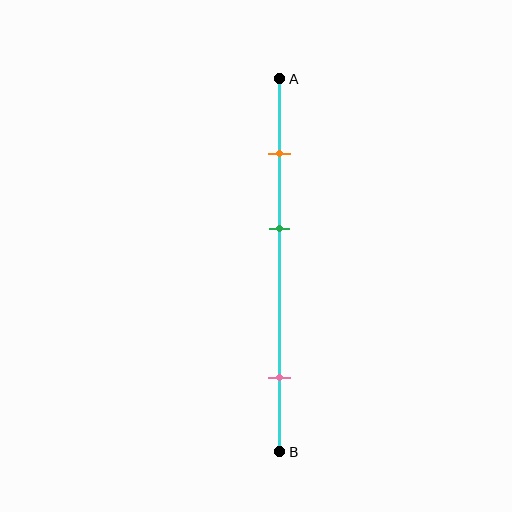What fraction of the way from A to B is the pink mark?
The pink mark is approximately 80% (0.8) of the way from A to B.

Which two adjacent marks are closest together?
The orange and green marks are the closest adjacent pair.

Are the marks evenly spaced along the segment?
No, the marks are not evenly spaced.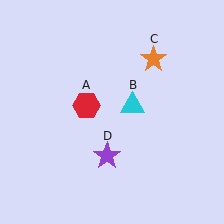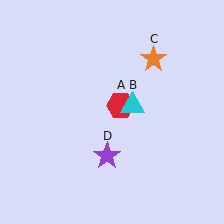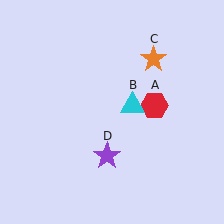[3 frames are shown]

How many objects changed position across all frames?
1 object changed position: red hexagon (object A).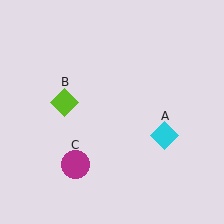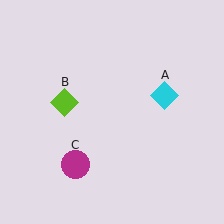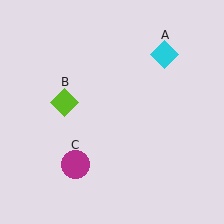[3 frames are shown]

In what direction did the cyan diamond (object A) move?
The cyan diamond (object A) moved up.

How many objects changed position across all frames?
1 object changed position: cyan diamond (object A).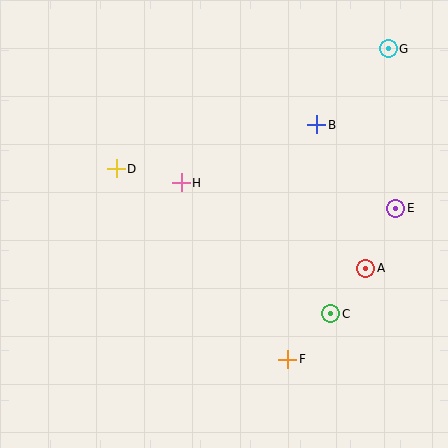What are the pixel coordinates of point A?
Point A is at (366, 268).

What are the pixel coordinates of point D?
Point D is at (116, 169).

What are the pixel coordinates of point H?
Point H is at (181, 183).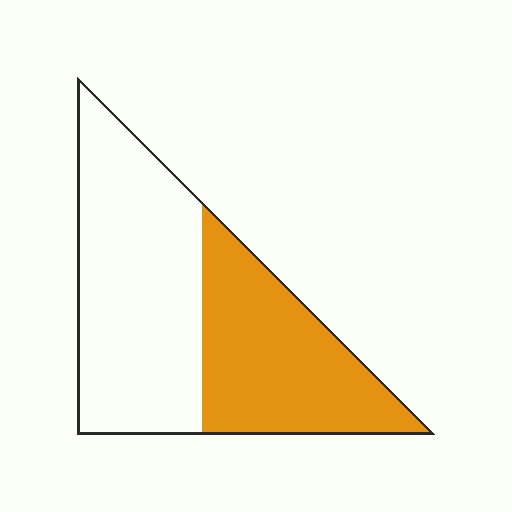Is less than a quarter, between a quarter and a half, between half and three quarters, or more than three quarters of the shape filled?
Between a quarter and a half.